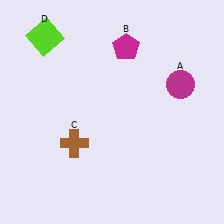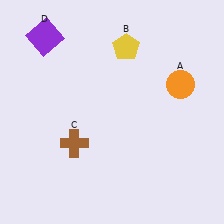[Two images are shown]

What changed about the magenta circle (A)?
In Image 1, A is magenta. In Image 2, it changed to orange.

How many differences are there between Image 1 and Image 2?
There are 3 differences between the two images.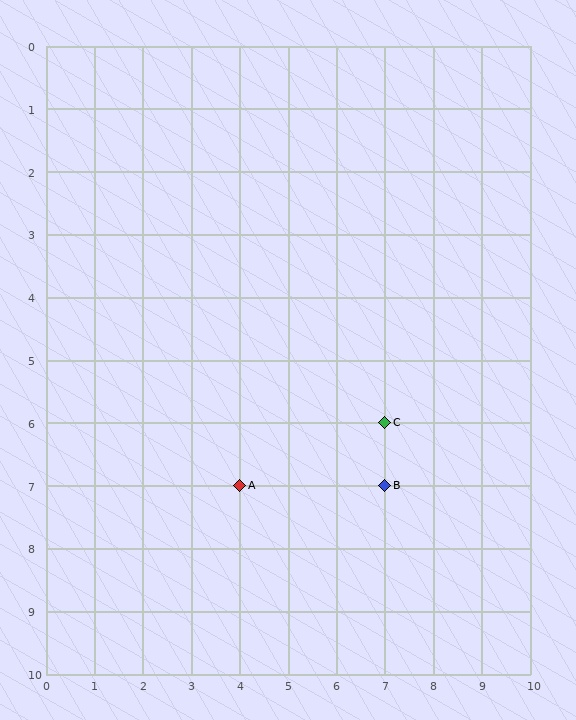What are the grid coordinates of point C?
Point C is at grid coordinates (7, 6).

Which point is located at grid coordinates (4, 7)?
Point A is at (4, 7).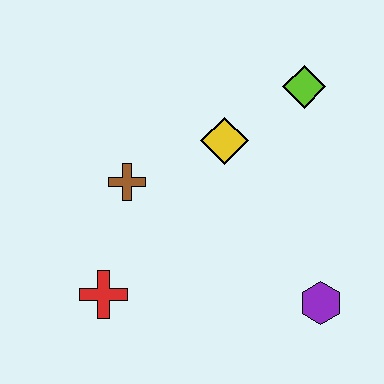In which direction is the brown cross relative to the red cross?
The brown cross is above the red cross.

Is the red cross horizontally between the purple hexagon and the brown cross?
No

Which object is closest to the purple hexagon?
The yellow diamond is closest to the purple hexagon.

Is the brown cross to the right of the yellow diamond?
No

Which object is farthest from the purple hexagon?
The brown cross is farthest from the purple hexagon.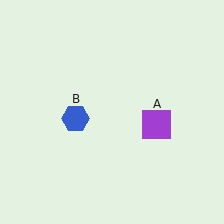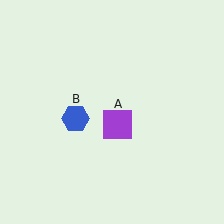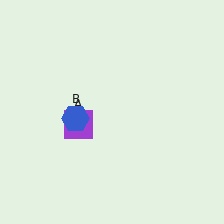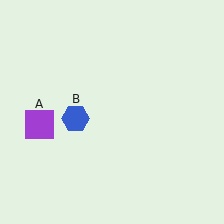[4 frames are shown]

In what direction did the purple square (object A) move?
The purple square (object A) moved left.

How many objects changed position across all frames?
1 object changed position: purple square (object A).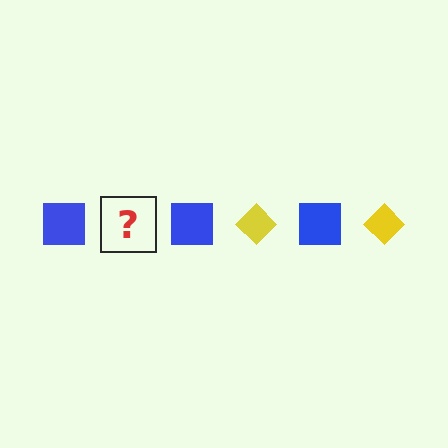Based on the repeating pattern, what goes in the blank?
The blank should be a yellow diamond.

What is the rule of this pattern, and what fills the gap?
The rule is that the pattern alternates between blue square and yellow diamond. The gap should be filled with a yellow diamond.